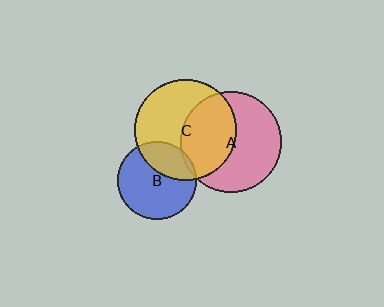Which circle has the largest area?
Circle C (yellow).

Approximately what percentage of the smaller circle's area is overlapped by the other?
Approximately 45%.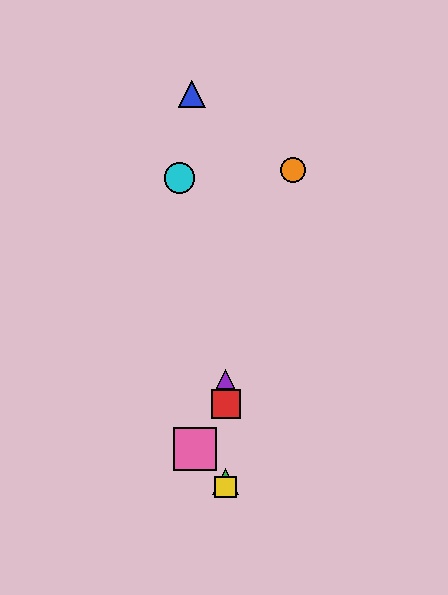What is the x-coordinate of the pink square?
The pink square is at x≈195.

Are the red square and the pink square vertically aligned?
No, the red square is at x≈226 and the pink square is at x≈195.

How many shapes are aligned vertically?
4 shapes (the red square, the green triangle, the yellow square, the purple triangle) are aligned vertically.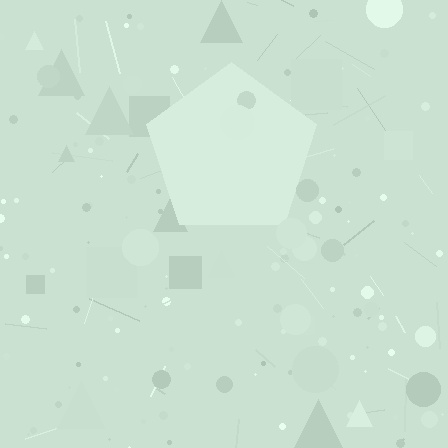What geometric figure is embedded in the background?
A pentagon is embedded in the background.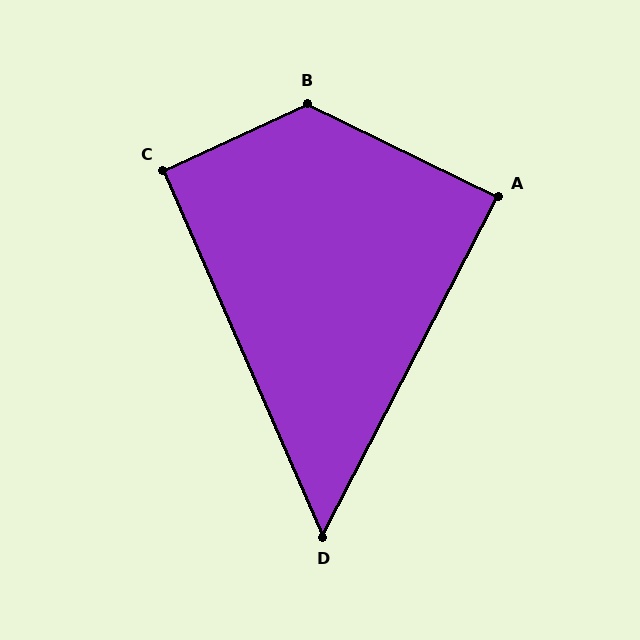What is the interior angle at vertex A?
Approximately 89 degrees (approximately right).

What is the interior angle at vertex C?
Approximately 91 degrees (approximately right).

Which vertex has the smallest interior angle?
D, at approximately 51 degrees.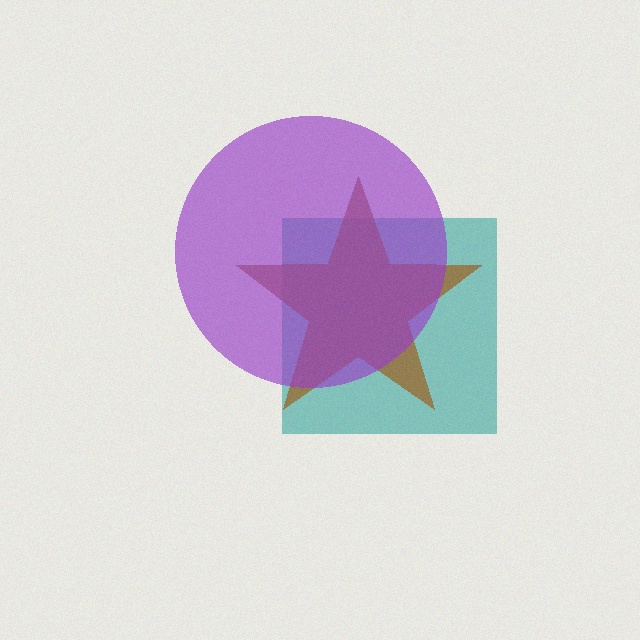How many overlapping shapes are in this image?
There are 3 overlapping shapes in the image.